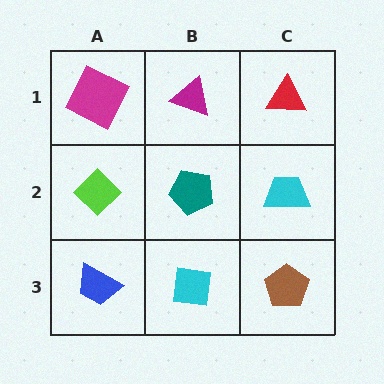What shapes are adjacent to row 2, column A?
A magenta square (row 1, column A), a blue trapezoid (row 3, column A), a teal pentagon (row 2, column B).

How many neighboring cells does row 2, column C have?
3.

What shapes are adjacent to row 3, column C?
A cyan trapezoid (row 2, column C), a cyan square (row 3, column B).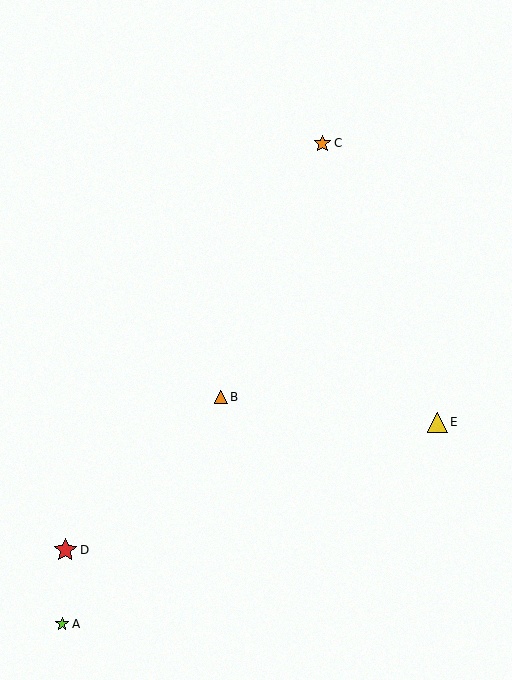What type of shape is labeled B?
Shape B is an orange triangle.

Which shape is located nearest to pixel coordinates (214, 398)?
The orange triangle (labeled B) at (221, 397) is nearest to that location.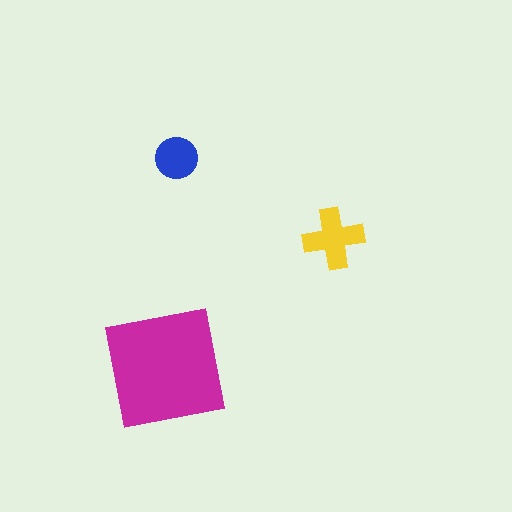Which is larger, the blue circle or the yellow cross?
The yellow cross.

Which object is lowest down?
The magenta square is bottommost.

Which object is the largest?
The magenta square.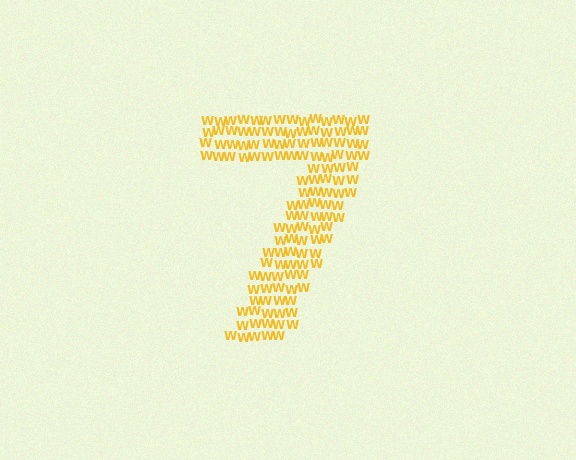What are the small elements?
The small elements are letter W's.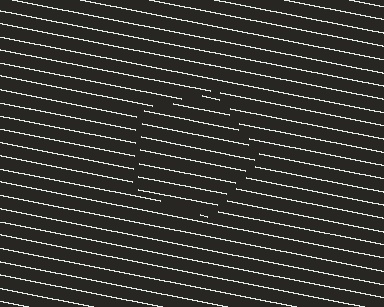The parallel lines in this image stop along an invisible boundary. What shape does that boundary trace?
An illusory pentagon. The interior of the shape contains the same grating, shifted by half a period — the contour is defined by the phase discontinuity where line-ends from the inner and outer gratings abut.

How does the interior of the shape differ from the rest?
The interior of the shape contains the same grating, shifted by half a period — the contour is defined by the phase discontinuity where line-ends from the inner and outer gratings abut.